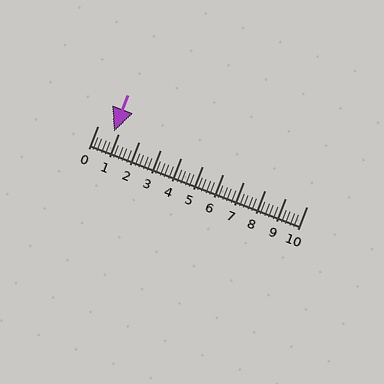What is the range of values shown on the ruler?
The ruler shows values from 0 to 10.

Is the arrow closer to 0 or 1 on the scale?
The arrow is closer to 1.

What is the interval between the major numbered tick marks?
The major tick marks are spaced 1 units apart.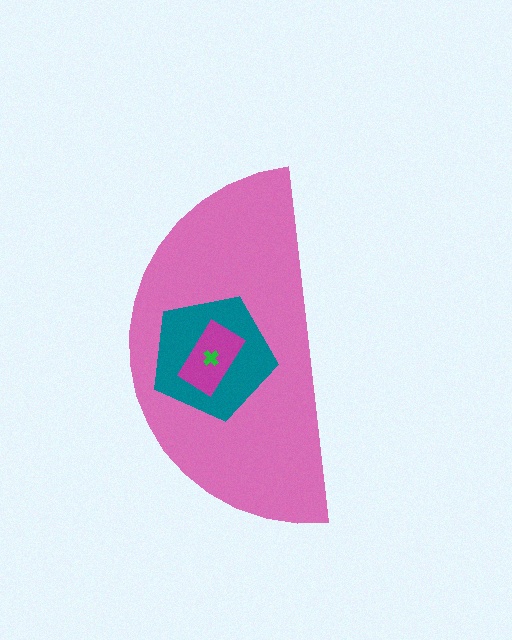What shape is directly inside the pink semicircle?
The teal pentagon.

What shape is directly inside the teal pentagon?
The magenta rectangle.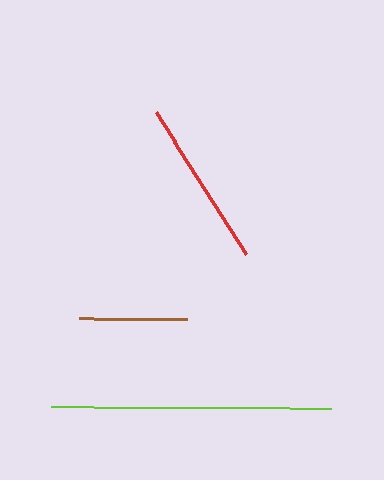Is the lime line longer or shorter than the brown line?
The lime line is longer than the brown line.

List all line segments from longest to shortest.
From longest to shortest: lime, red, brown.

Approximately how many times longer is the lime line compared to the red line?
The lime line is approximately 1.7 times the length of the red line.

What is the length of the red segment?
The red segment is approximately 169 pixels long.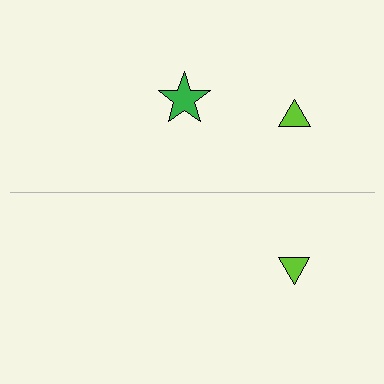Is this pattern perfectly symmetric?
No, the pattern is not perfectly symmetric. A green star is missing from the bottom side.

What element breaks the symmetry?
A green star is missing from the bottom side.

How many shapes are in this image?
There are 3 shapes in this image.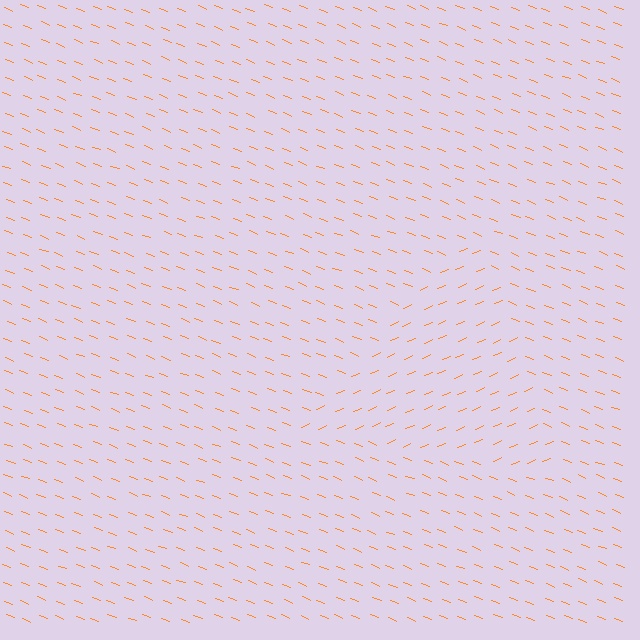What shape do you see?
I see a triangle.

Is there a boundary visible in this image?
Yes, there is a texture boundary formed by a change in line orientation.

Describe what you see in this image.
The image is filled with small orange line segments. A triangle region in the image has lines oriented differently from the surrounding lines, creating a visible texture boundary.